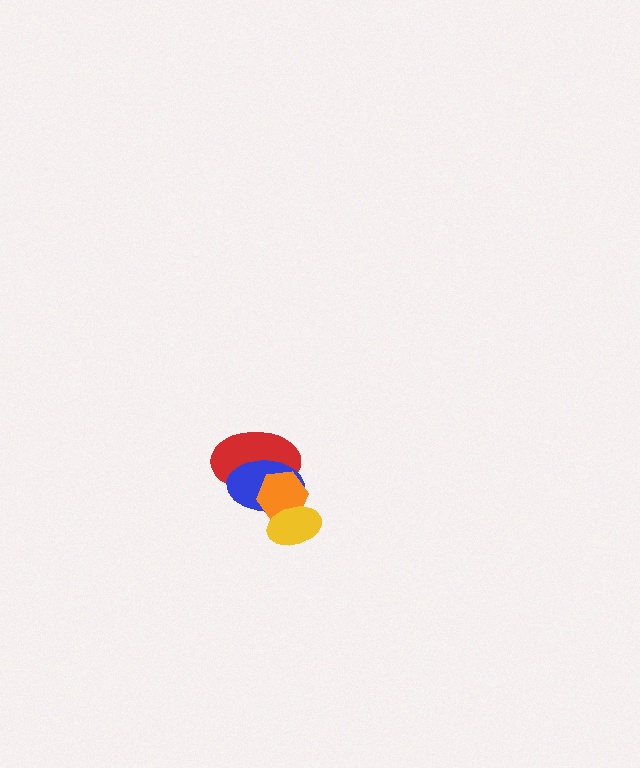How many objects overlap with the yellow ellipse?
2 objects overlap with the yellow ellipse.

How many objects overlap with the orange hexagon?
3 objects overlap with the orange hexagon.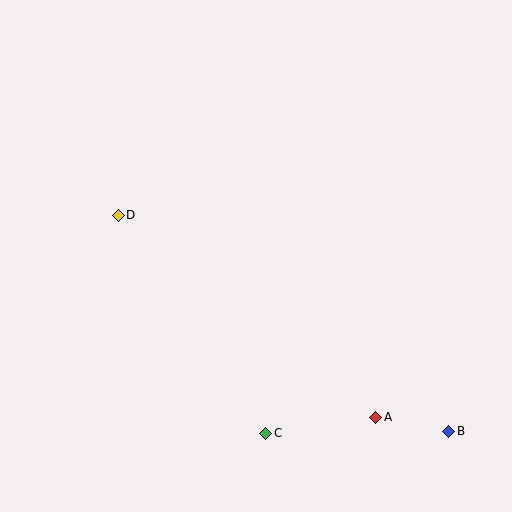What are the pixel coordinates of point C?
Point C is at (266, 433).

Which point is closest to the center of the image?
Point D at (118, 215) is closest to the center.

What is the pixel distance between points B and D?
The distance between B and D is 395 pixels.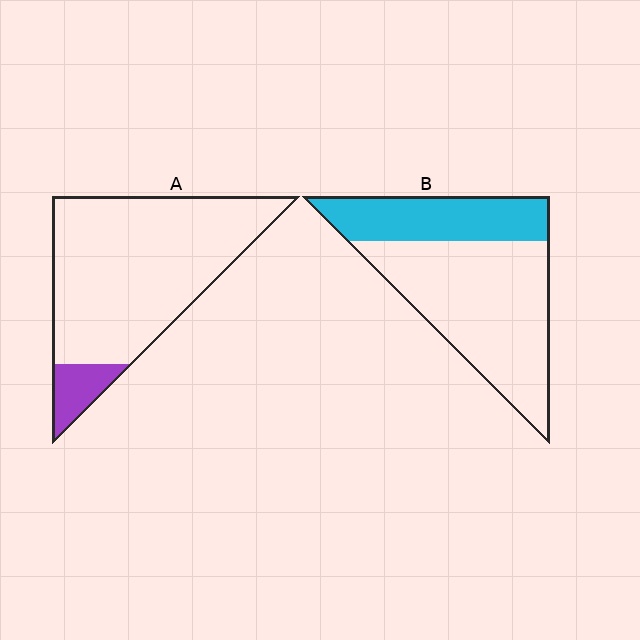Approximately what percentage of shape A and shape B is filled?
A is approximately 10% and B is approximately 35%.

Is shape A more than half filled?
No.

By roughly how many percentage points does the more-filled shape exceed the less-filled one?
By roughly 20 percentage points (B over A).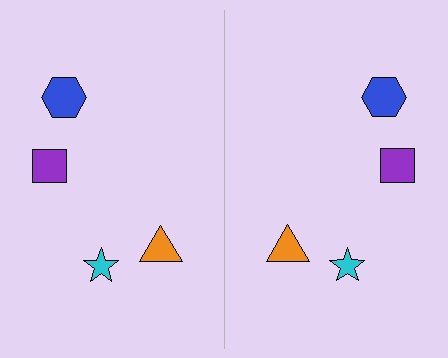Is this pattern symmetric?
Yes, this pattern has bilateral (reflection) symmetry.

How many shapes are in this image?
There are 8 shapes in this image.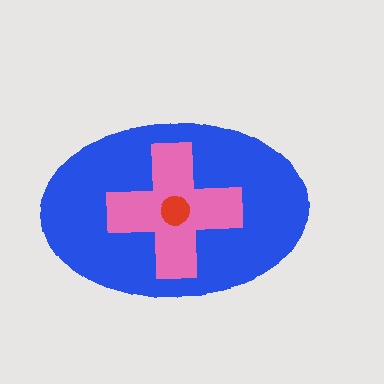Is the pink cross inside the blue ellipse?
Yes.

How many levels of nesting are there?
3.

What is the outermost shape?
The blue ellipse.